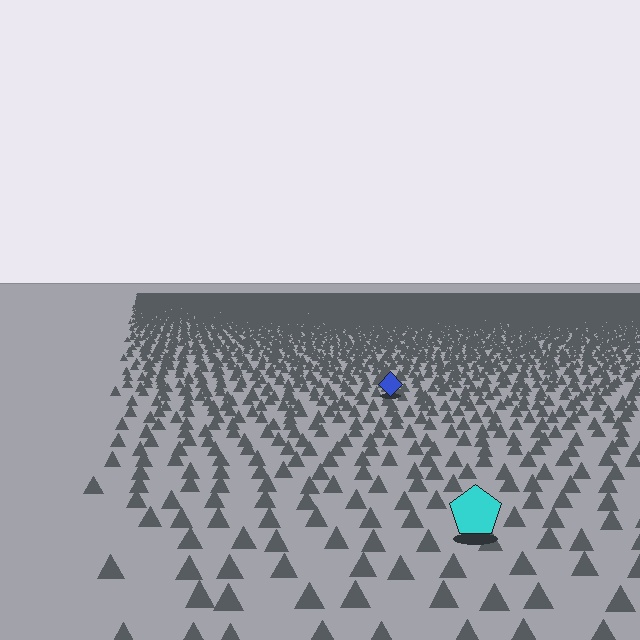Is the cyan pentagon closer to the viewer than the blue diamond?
Yes. The cyan pentagon is closer — you can tell from the texture gradient: the ground texture is coarser near it.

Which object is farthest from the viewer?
The blue diamond is farthest from the viewer. It appears smaller and the ground texture around it is denser.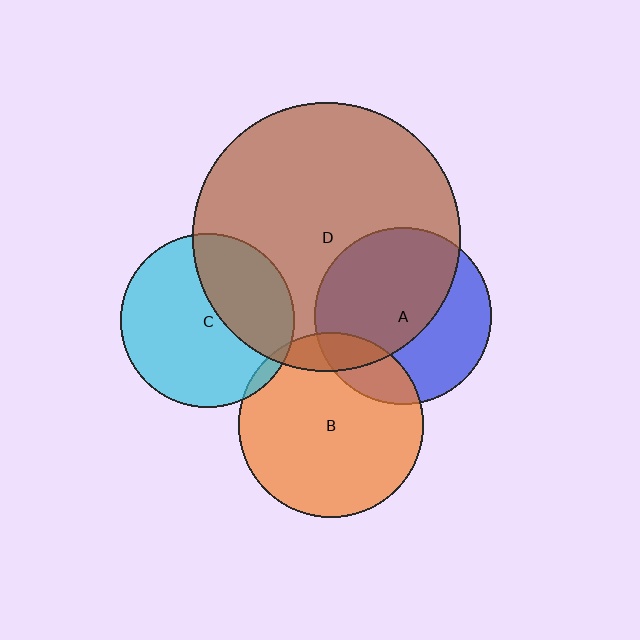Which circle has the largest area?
Circle D (brown).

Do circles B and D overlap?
Yes.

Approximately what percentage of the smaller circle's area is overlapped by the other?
Approximately 10%.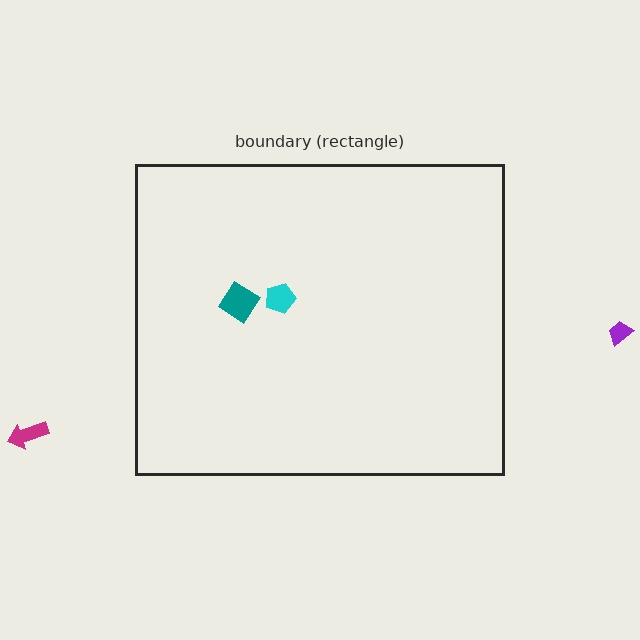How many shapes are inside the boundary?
2 inside, 2 outside.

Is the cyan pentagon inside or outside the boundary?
Inside.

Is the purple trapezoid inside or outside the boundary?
Outside.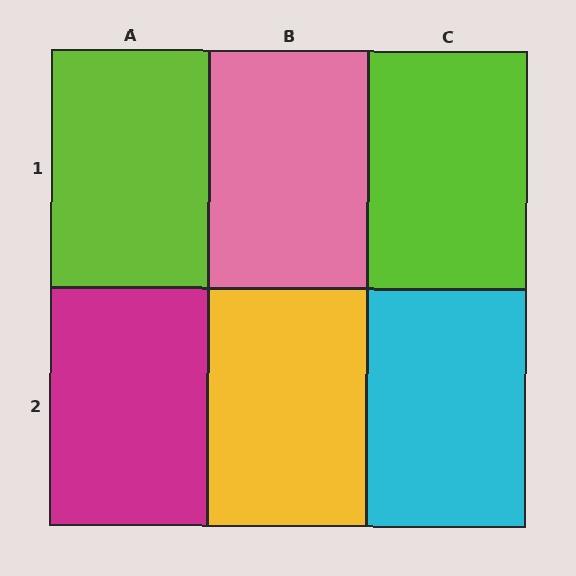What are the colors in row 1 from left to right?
Lime, pink, lime.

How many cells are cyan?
1 cell is cyan.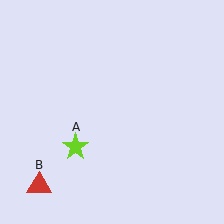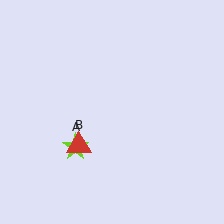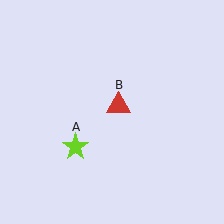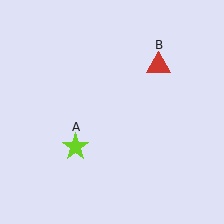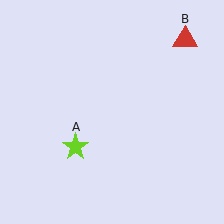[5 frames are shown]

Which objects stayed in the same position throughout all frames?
Lime star (object A) remained stationary.